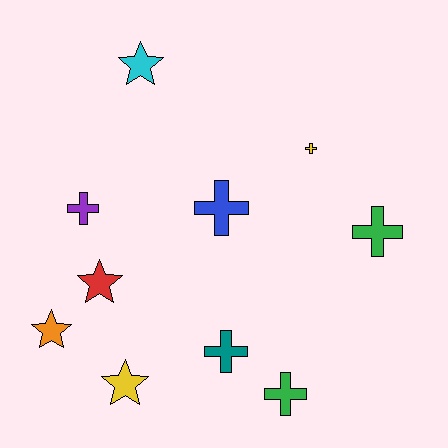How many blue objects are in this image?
There is 1 blue object.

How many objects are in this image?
There are 10 objects.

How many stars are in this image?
There are 4 stars.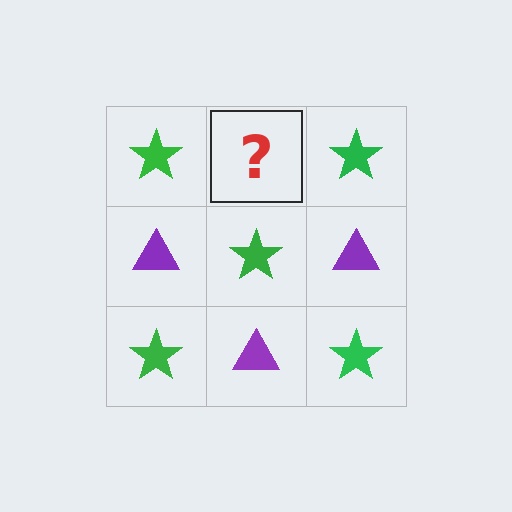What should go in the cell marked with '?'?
The missing cell should contain a purple triangle.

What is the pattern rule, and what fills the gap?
The rule is that it alternates green star and purple triangle in a checkerboard pattern. The gap should be filled with a purple triangle.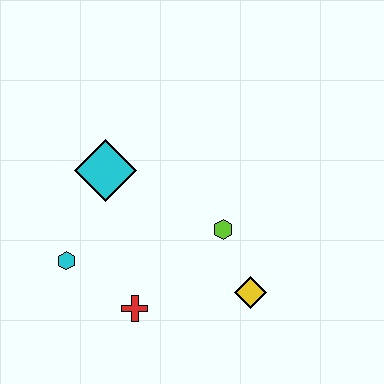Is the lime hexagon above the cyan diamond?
No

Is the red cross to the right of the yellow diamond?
No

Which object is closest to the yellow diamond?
The lime hexagon is closest to the yellow diamond.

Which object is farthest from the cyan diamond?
The yellow diamond is farthest from the cyan diamond.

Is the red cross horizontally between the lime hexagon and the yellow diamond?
No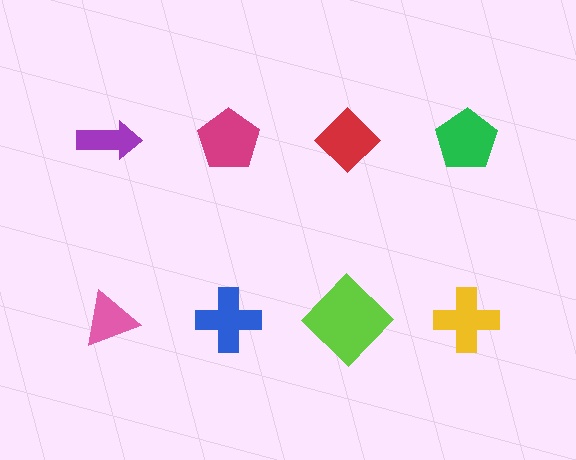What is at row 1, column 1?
A purple arrow.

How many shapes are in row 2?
4 shapes.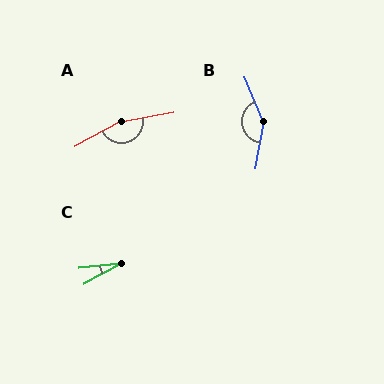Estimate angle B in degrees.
Approximately 147 degrees.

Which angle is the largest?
A, at approximately 162 degrees.